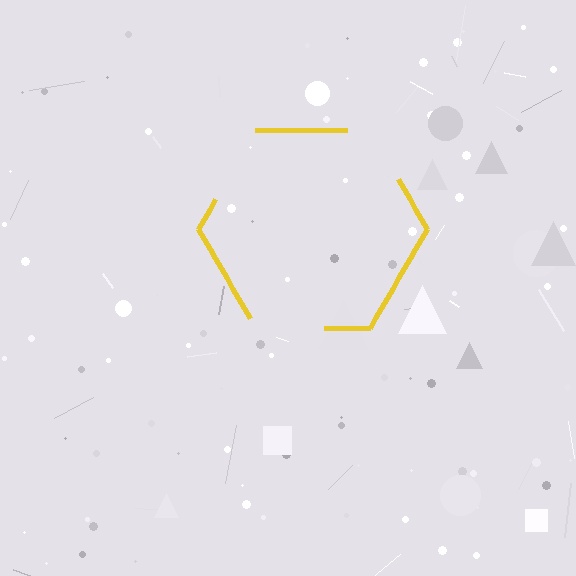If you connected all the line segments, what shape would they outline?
They would outline a hexagon.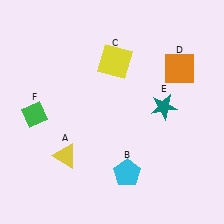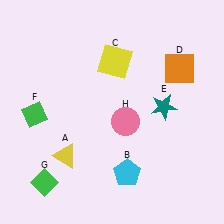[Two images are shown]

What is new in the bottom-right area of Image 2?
A pink circle (H) was added in the bottom-right area of Image 2.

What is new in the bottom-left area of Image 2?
A green diamond (G) was added in the bottom-left area of Image 2.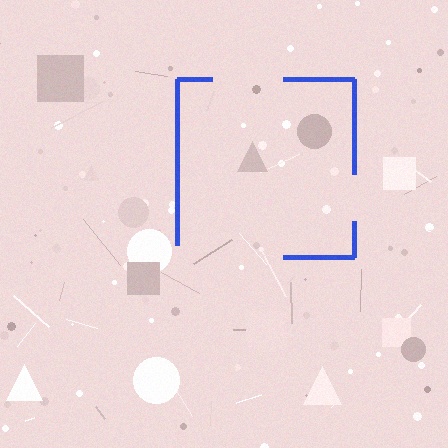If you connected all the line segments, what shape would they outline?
They would outline a square.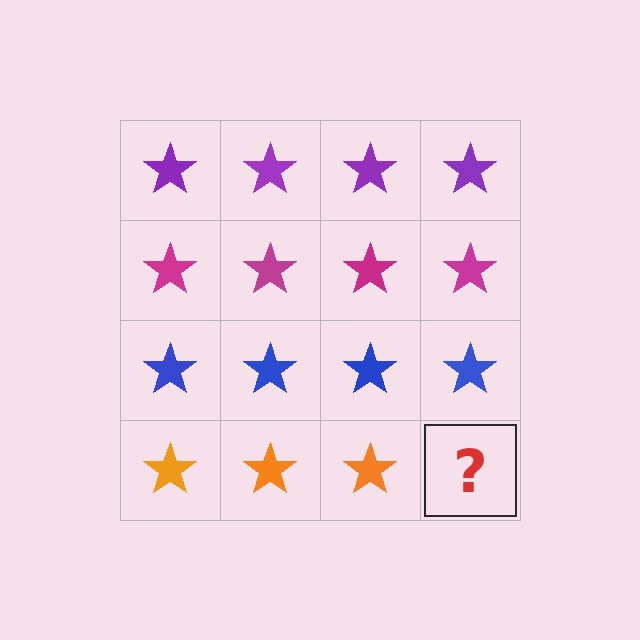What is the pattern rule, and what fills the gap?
The rule is that each row has a consistent color. The gap should be filled with an orange star.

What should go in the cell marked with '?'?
The missing cell should contain an orange star.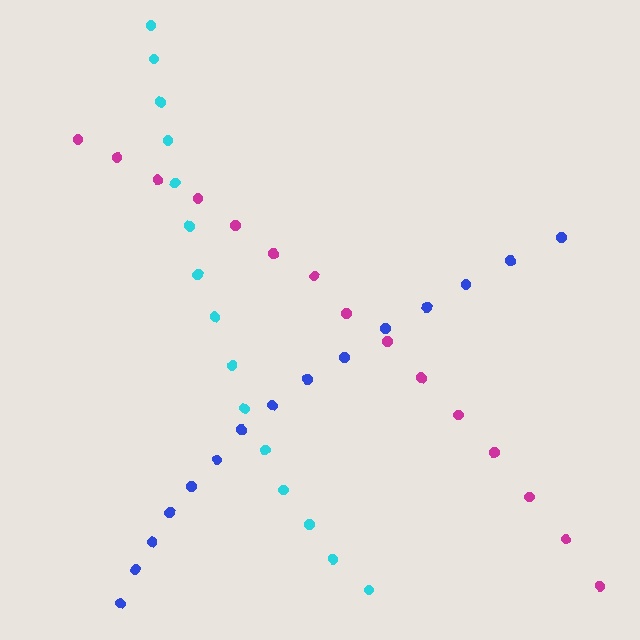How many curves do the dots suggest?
There are 3 distinct paths.